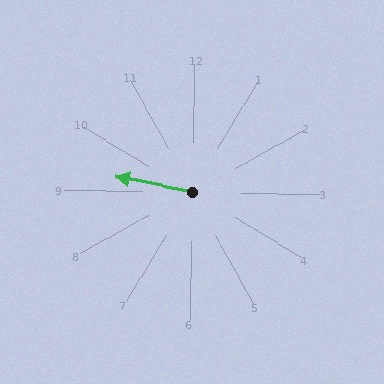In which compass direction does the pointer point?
West.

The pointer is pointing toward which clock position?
Roughly 9 o'clock.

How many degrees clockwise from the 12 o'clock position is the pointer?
Approximately 281 degrees.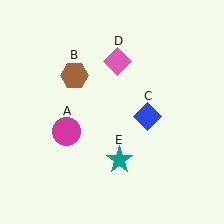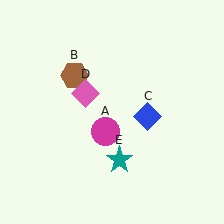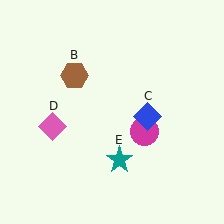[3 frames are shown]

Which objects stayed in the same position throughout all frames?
Brown hexagon (object B) and blue diamond (object C) and teal star (object E) remained stationary.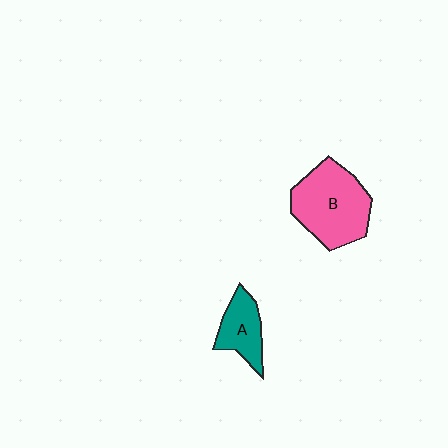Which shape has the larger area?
Shape B (pink).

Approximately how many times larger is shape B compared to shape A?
Approximately 2.0 times.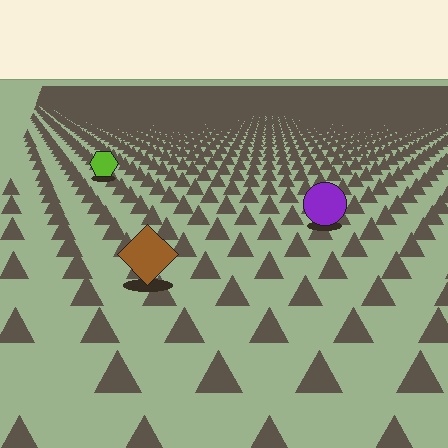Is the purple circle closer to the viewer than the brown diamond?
No. The brown diamond is closer — you can tell from the texture gradient: the ground texture is coarser near it.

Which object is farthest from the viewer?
The lime hexagon is farthest from the viewer. It appears smaller and the ground texture around it is denser.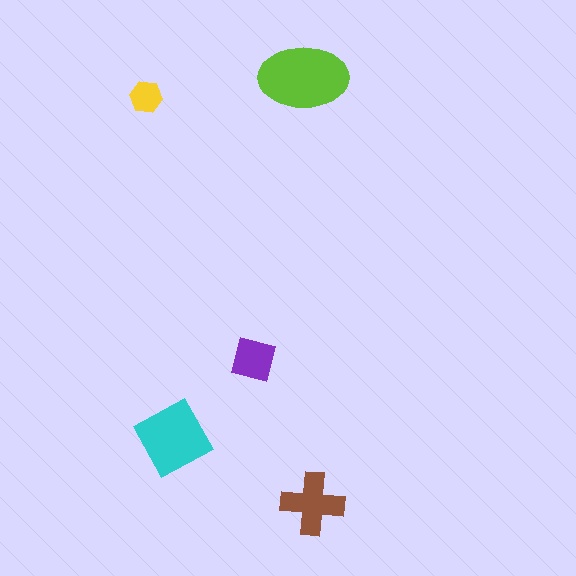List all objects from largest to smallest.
The lime ellipse, the cyan diamond, the brown cross, the purple square, the yellow hexagon.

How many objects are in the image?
There are 5 objects in the image.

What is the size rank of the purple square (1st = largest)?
4th.